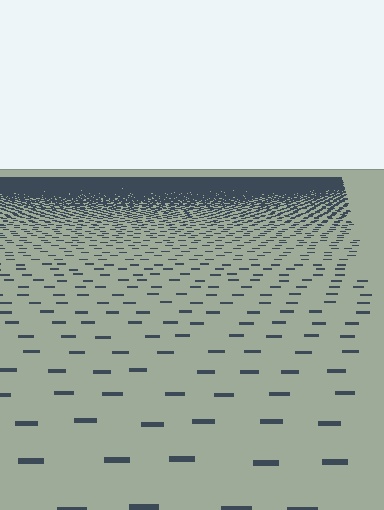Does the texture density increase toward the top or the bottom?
Density increases toward the top.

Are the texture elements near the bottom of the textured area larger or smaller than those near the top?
Larger. Near the bottom, elements are closer to the viewer and appear at a bigger on-screen size.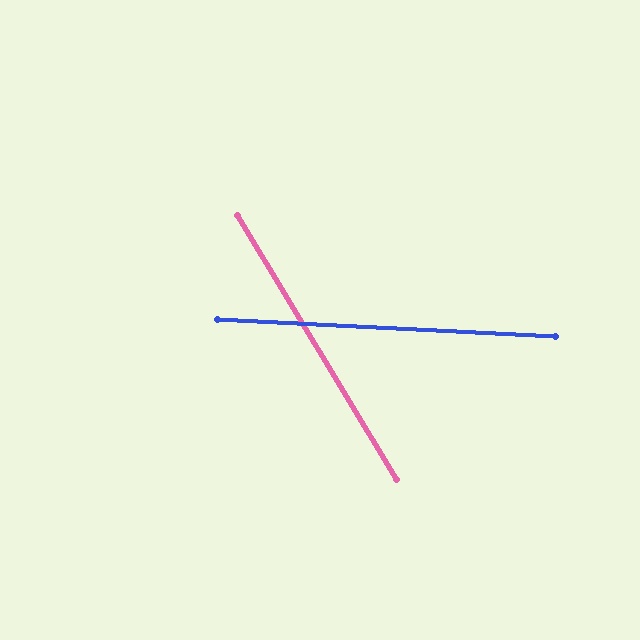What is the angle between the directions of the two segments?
Approximately 56 degrees.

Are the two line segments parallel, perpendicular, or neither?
Neither parallel nor perpendicular — they differ by about 56°.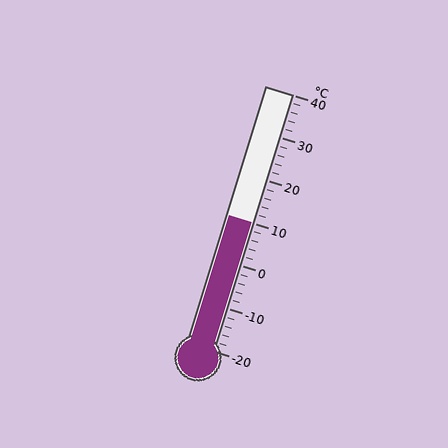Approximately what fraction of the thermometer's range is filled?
The thermometer is filled to approximately 50% of its range.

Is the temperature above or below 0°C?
The temperature is above 0°C.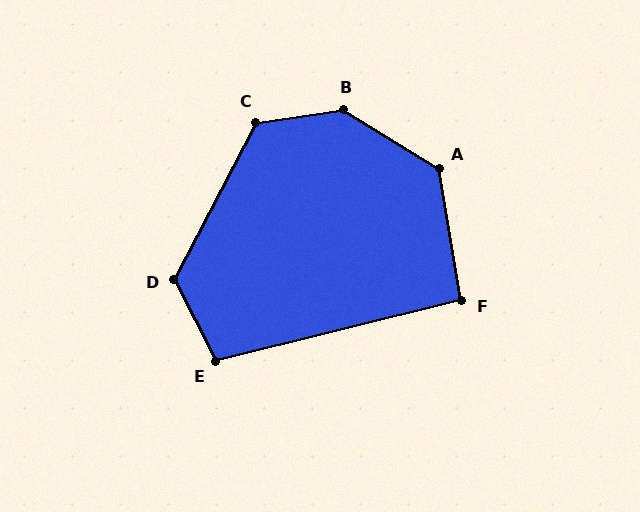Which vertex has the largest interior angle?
B, at approximately 140 degrees.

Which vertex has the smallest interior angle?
F, at approximately 95 degrees.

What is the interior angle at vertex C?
Approximately 126 degrees (obtuse).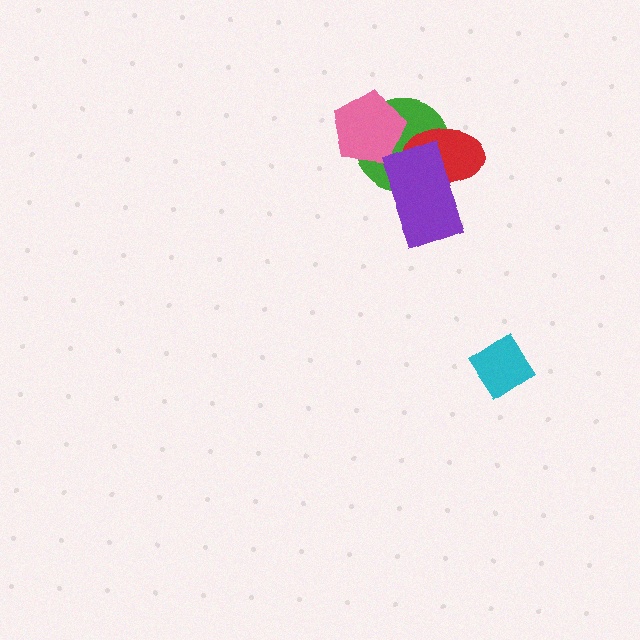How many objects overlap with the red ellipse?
2 objects overlap with the red ellipse.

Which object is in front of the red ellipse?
The purple rectangle is in front of the red ellipse.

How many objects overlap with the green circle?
3 objects overlap with the green circle.